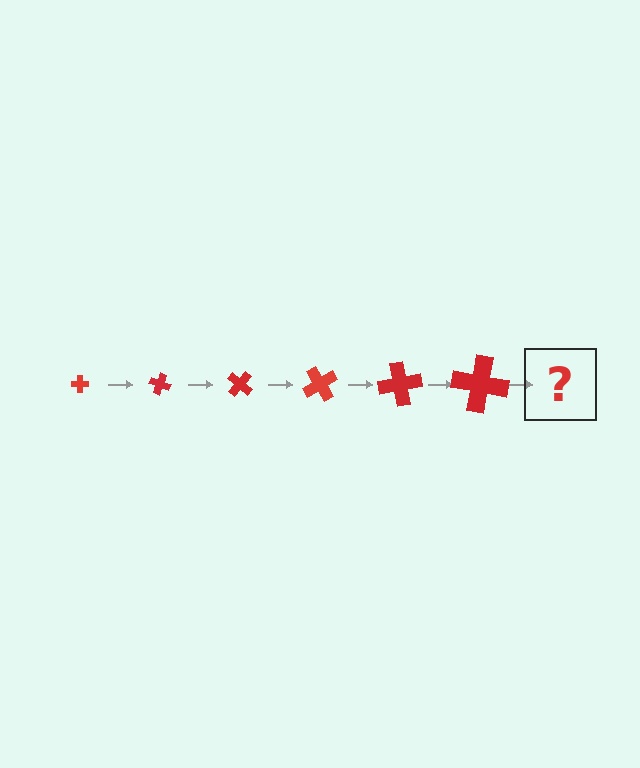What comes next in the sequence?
The next element should be a cross, larger than the previous one and rotated 120 degrees from the start.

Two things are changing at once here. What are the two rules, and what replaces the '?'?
The two rules are that the cross grows larger each step and it rotates 20 degrees each step. The '?' should be a cross, larger than the previous one and rotated 120 degrees from the start.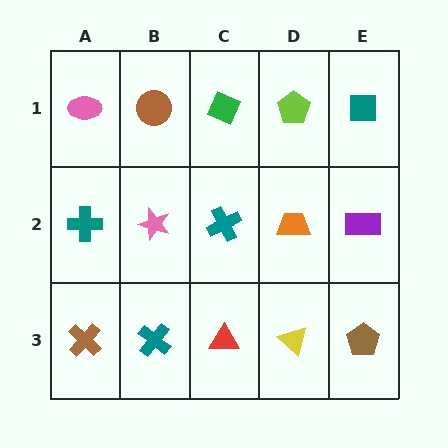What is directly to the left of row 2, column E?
An orange trapezoid.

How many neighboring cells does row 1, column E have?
2.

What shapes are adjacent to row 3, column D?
An orange trapezoid (row 2, column D), a red triangle (row 3, column C), a brown pentagon (row 3, column E).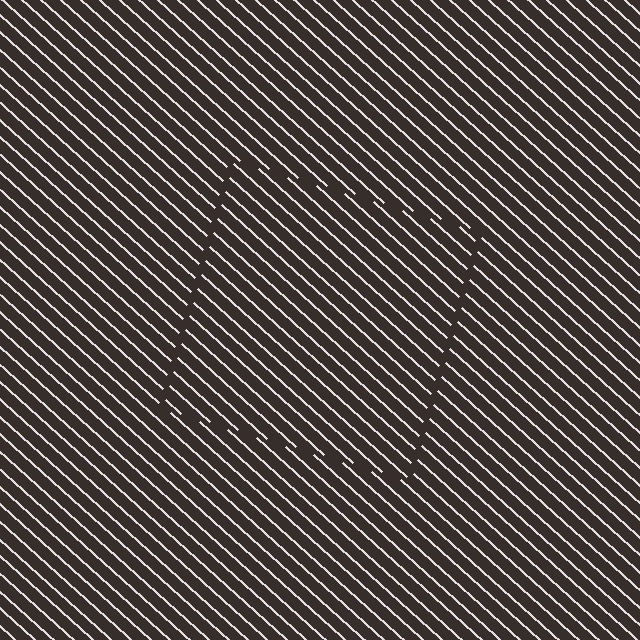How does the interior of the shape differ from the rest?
The interior of the shape contains the same grating, shifted by half a period — the contour is defined by the phase discontinuity where line-ends from the inner and outer gratings abut.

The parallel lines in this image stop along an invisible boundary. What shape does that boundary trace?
An illusory square. The interior of the shape contains the same grating, shifted by half a period — the contour is defined by the phase discontinuity where line-ends from the inner and outer gratings abut.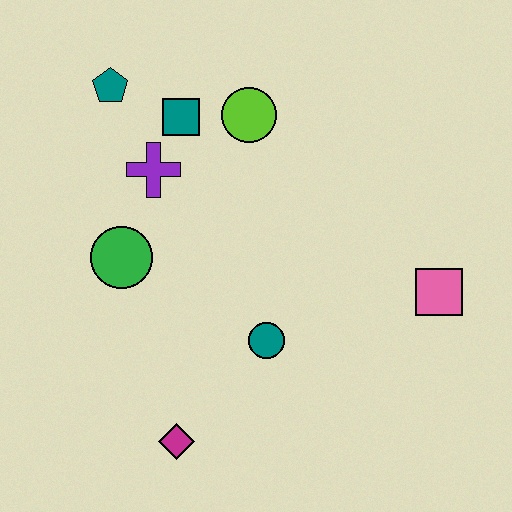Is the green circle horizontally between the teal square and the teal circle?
No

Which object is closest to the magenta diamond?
The teal circle is closest to the magenta diamond.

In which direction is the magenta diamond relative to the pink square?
The magenta diamond is to the left of the pink square.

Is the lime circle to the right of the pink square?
No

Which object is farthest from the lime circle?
The magenta diamond is farthest from the lime circle.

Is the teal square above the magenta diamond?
Yes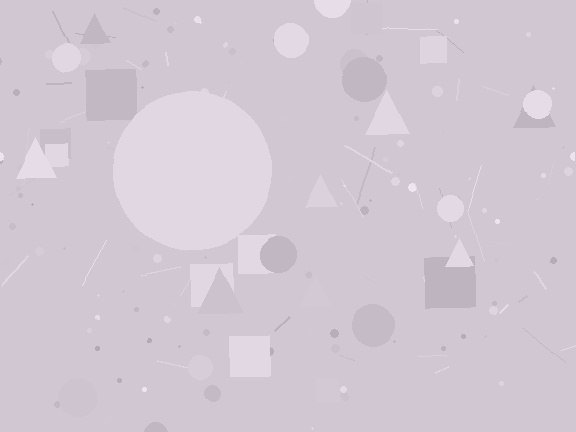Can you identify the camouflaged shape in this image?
The camouflaged shape is a circle.